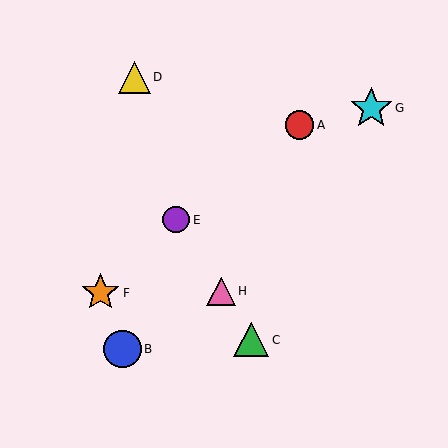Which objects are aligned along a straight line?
Objects C, E, H are aligned along a straight line.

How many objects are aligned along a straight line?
3 objects (C, E, H) are aligned along a straight line.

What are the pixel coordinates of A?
Object A is at (299, 125).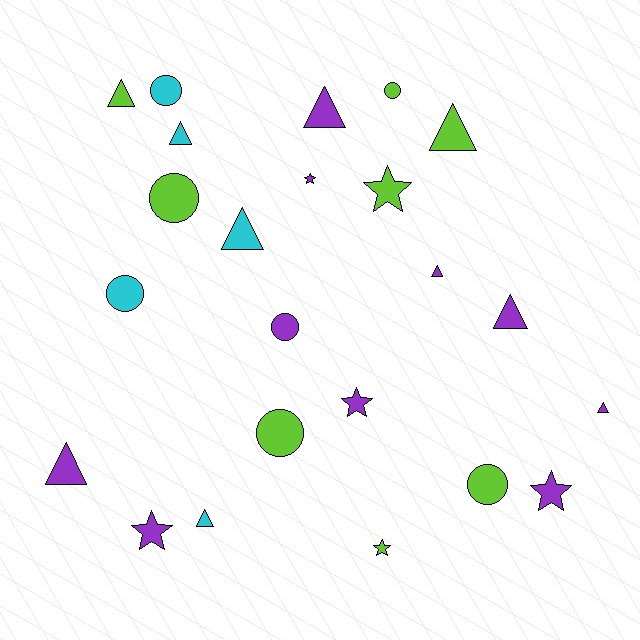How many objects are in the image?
There are 23 objects.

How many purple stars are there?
There are 4 purple stars.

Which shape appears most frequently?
Triangle, with 10 objects.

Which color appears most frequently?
Purple, with 10 objects.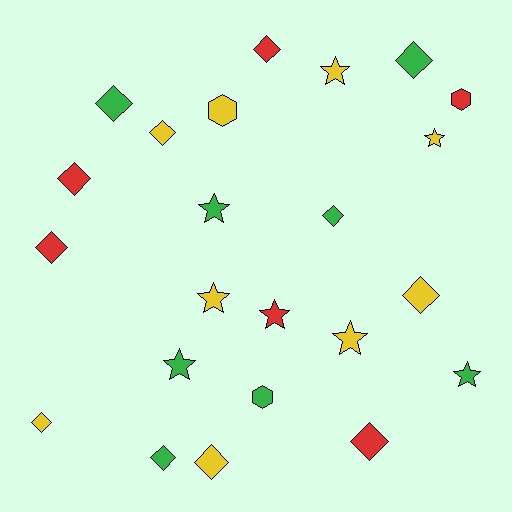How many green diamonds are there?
There are 4 green diamonds.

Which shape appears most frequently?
Diamond, with 12 objects.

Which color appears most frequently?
Yellow, with 9 objects.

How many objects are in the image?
There are 23 objects.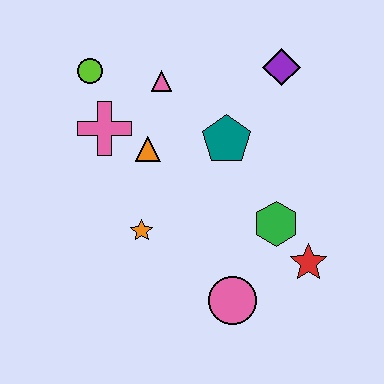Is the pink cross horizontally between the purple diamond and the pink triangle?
No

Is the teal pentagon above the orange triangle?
Yes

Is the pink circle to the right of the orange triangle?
Yes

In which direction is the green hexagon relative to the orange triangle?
The green hexagon is to the right of the orange triangle.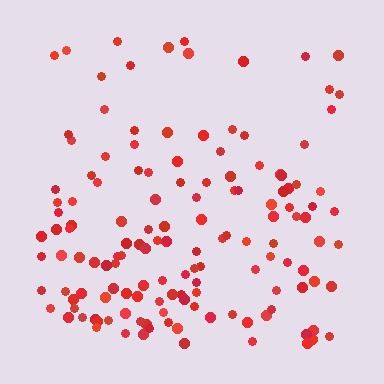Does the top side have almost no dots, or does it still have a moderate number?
Still a moderate number, just noticeably fewer than the bottom.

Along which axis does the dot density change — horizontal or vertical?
Vertical.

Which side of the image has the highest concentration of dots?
The bottom.